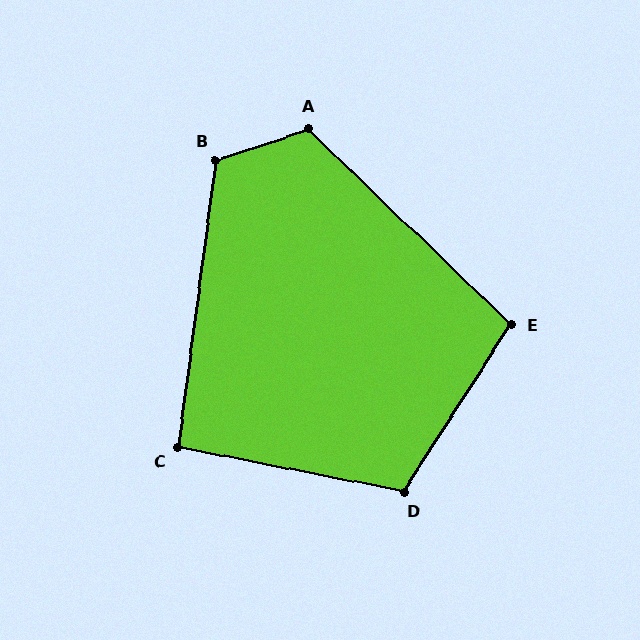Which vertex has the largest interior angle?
A, at approximately 118 degrees.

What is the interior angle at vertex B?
Approximately 116 degrees (obtuse).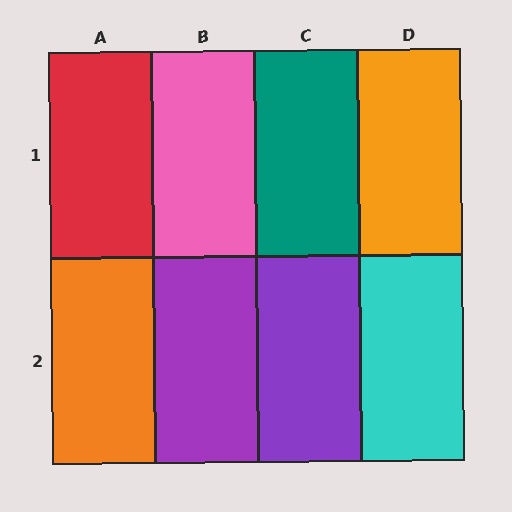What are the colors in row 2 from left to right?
Orange, purple, purple, cyan.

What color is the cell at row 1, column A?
Red.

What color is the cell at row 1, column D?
Orange.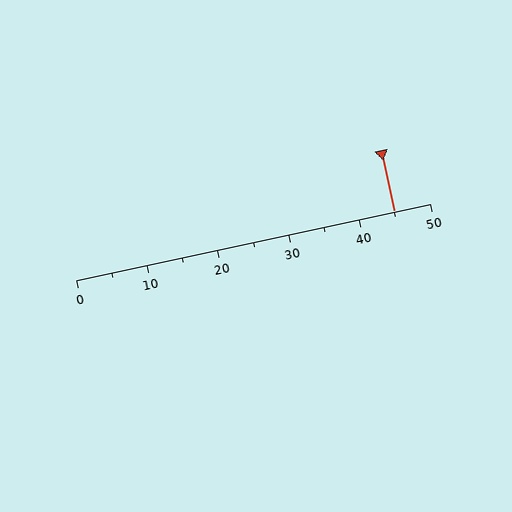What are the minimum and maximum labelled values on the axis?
The axis runs from 0 to 50.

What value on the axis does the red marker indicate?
The marker indicates approximately 45.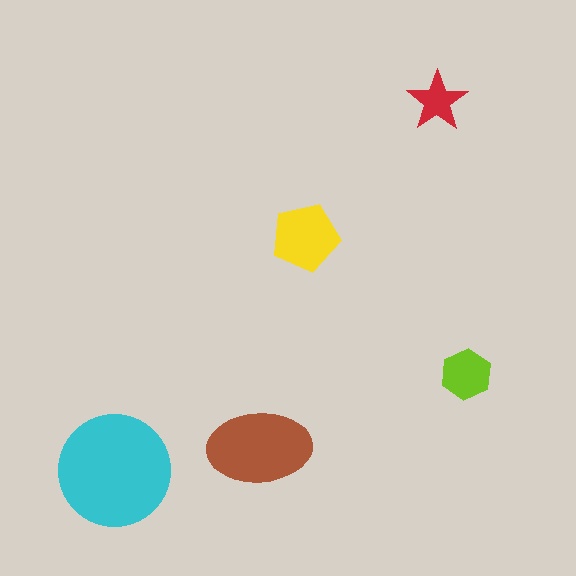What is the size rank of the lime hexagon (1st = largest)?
4th.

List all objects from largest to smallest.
The cyan circle, the brown ellipse, the yellow pentagon, the lime hexagon, the red star.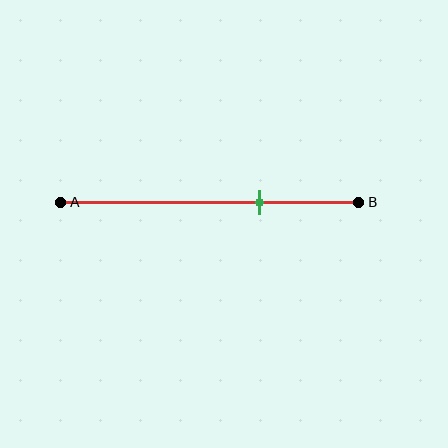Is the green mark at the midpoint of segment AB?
No, the mark is at about 65% from A, not at the 50% midpoint.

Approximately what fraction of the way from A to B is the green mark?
The green mark is approximately 65% of the way from A to B.